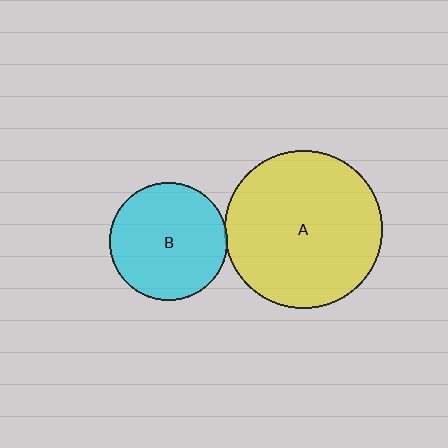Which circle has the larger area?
Circle A (yellow).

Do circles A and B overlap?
Yes.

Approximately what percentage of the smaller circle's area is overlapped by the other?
Approximately 5%.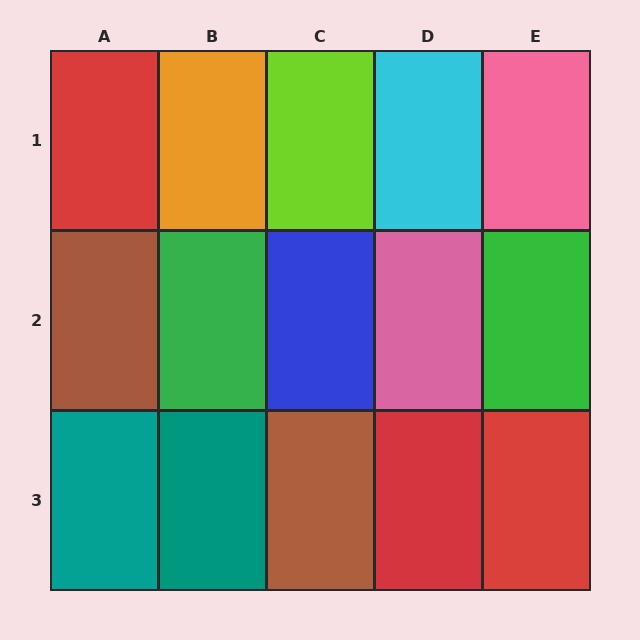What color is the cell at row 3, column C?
Brown.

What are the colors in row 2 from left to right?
Brown, green, blue, pink, green.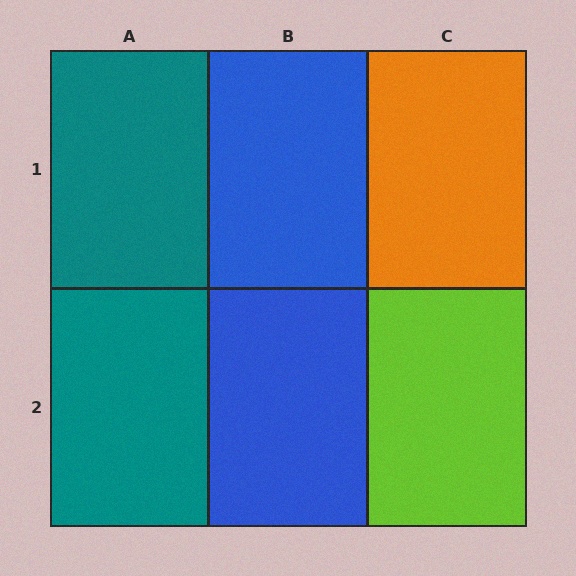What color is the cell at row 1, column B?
Blue.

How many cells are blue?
2 cells are blue.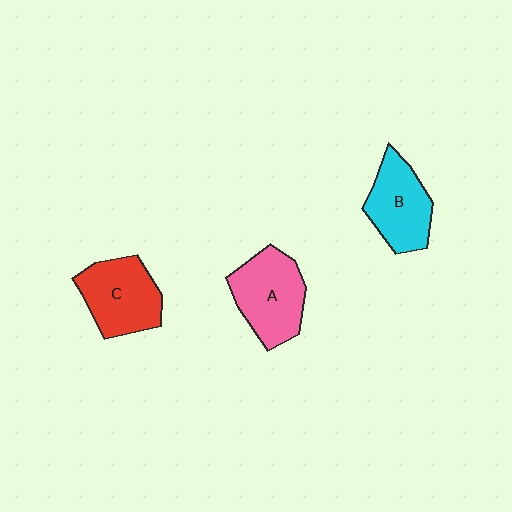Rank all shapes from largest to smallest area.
From largest to smallest: A (pink), C (red), B (cyan).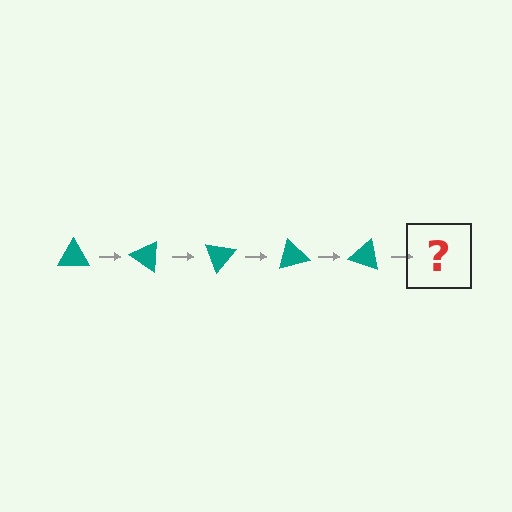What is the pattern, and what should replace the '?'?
The pattern is that the triangle rotates 35 degrees each step. The '?' should be a teal triangle rotated 175 degrees.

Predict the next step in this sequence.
The next step is a teal triangle rotated 175 degrees.